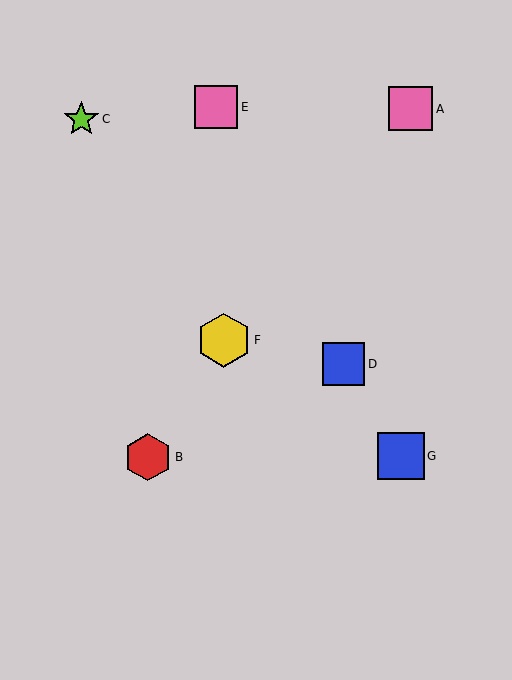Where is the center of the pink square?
The center of the pink square is at (411, 109).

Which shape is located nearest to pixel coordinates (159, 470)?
The red hexagon (labeled B) at (148, 457) is nearest to that location.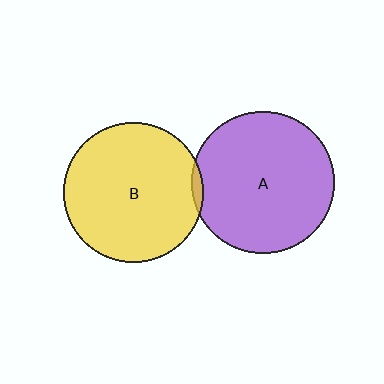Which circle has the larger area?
Circle A (purple).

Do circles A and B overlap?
Yes.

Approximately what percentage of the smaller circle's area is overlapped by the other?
Approximately 5%.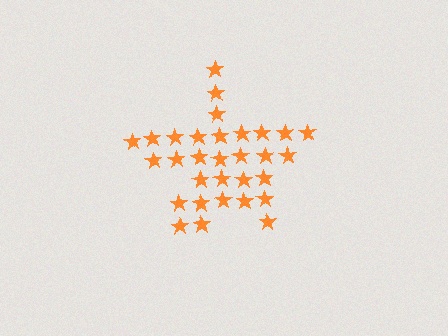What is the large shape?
The large shape is a star.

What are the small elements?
The small elements are stars.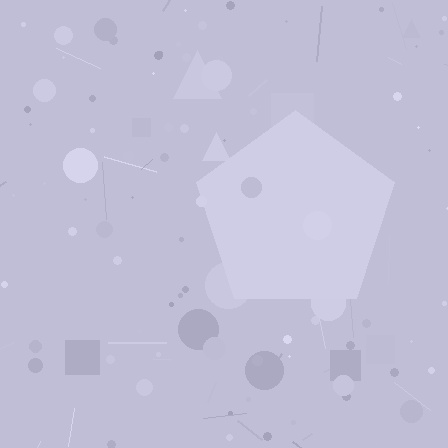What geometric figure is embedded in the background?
A pentagon is embedded in the background.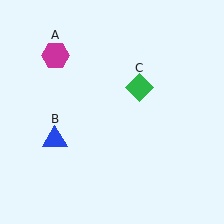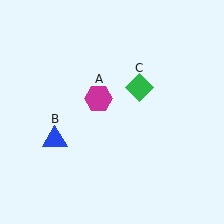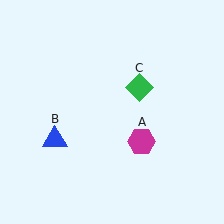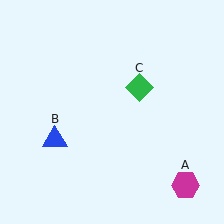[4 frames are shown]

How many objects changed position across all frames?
1 object changed position: magenta hexagon (object A).